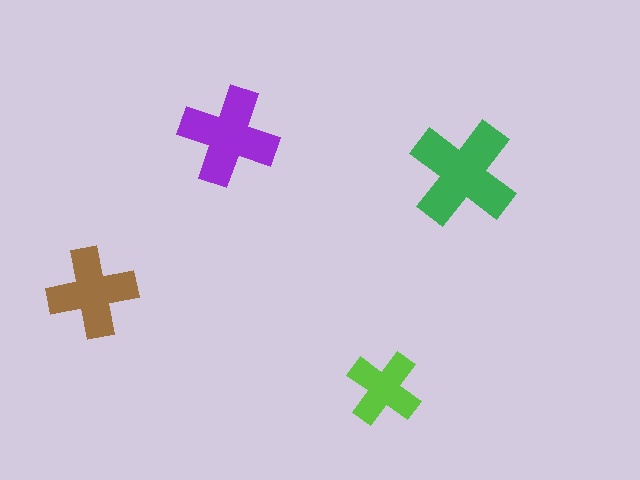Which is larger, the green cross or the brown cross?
The green one.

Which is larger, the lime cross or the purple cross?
The purple one.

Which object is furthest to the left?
The brown cross is leftmost.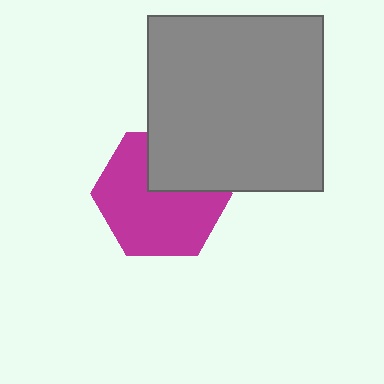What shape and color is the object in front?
The object in front is a gray square.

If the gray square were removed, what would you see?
You would see the complete magenta hexagon.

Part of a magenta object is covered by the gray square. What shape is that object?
It is a hexagon.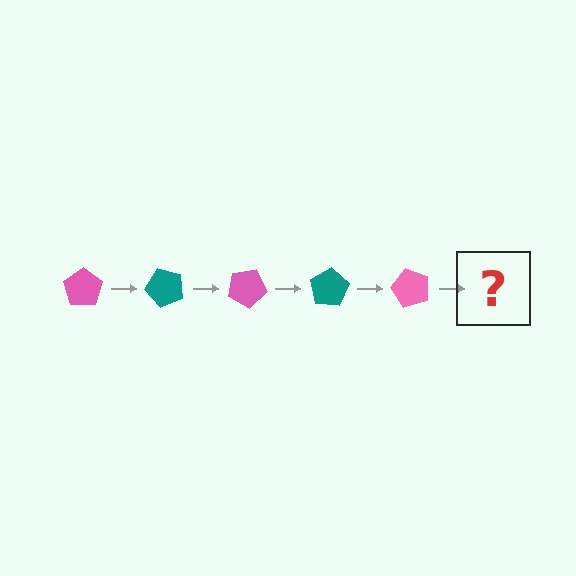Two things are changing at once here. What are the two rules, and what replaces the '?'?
The two rules are that it rotates 50 degrees each step and the color cycles through pink and teal. The '?' should be a teal pentagon, rotated 250 degrees from the start.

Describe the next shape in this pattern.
It should be a teal pentagon, rotated 250 degrees from the start.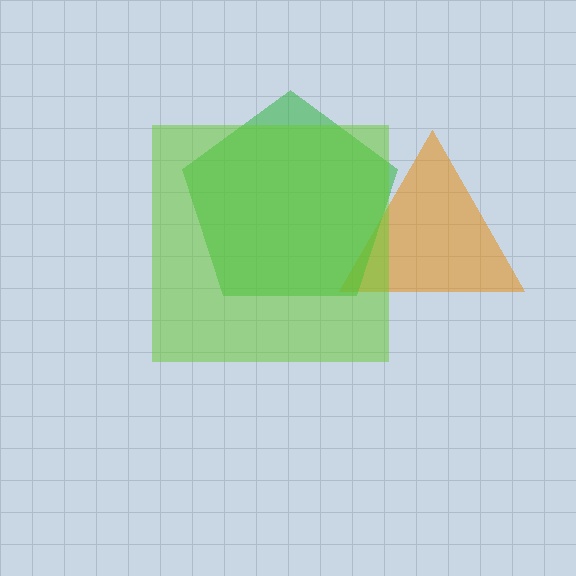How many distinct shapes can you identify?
There are 3 distinct shapes: an orange triangle, a green pentagon, a lime square.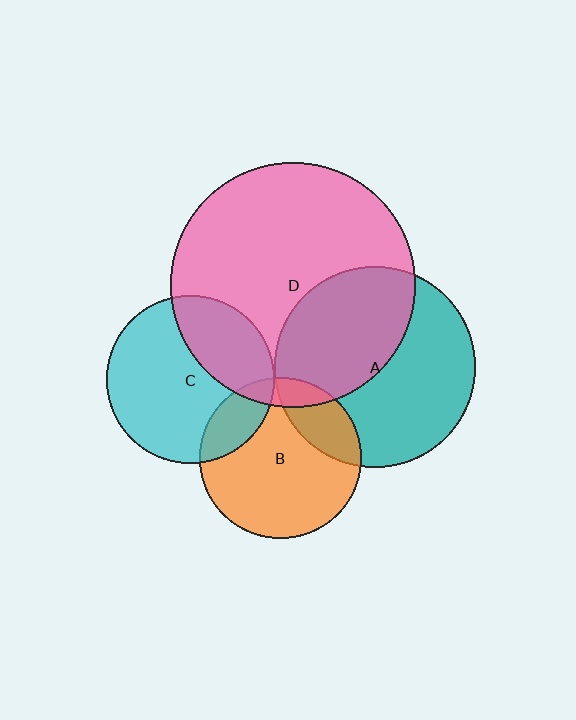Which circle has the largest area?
Circle D (pink).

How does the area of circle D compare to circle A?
Approximately 1.5 times.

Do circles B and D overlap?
Yes.